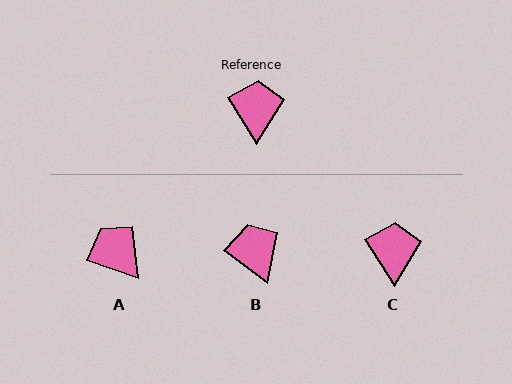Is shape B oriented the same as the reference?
No, it is off by about 20 degrees.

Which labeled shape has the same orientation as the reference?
C.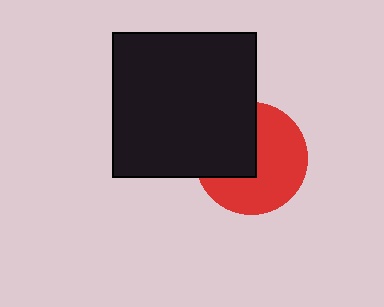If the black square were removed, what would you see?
You would see the complete red circle.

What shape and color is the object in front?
The object in front is a black square.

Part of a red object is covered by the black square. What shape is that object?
It is a circle.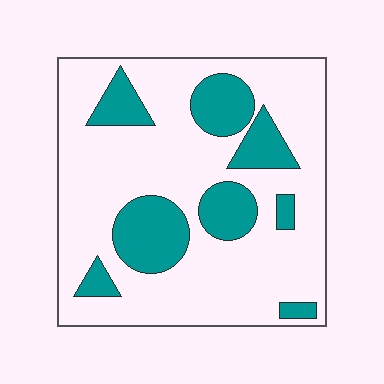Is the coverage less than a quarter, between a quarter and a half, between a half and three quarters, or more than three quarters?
Less than a quarter.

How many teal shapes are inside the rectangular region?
8.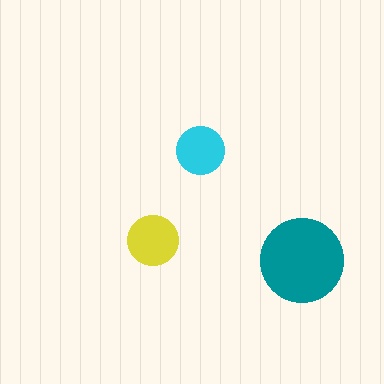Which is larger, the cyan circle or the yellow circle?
The yellow one.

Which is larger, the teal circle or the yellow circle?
The teal one.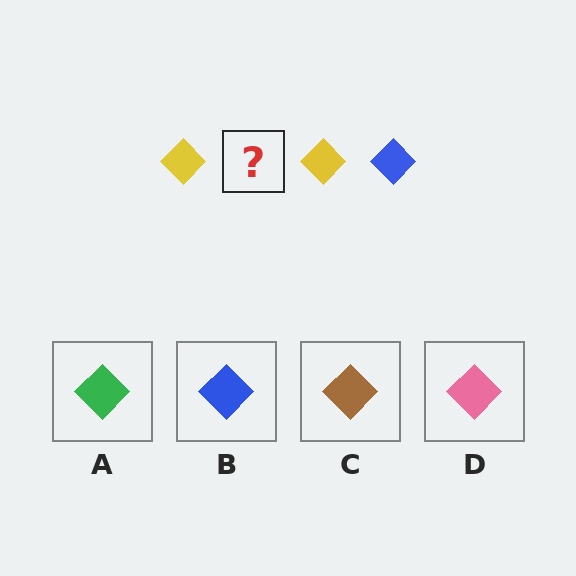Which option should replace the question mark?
Option B.